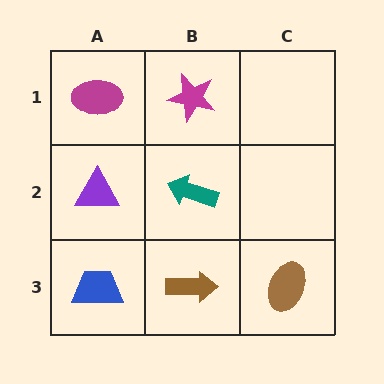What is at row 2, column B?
A teal arrow.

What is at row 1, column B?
A magenta star.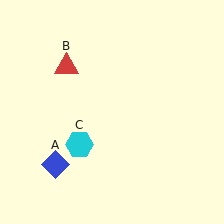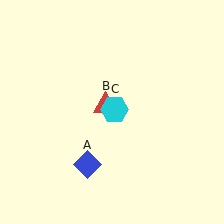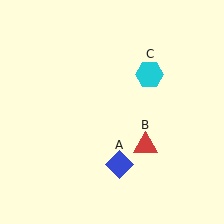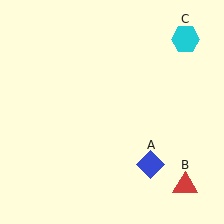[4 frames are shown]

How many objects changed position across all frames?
3 objects changed position: blue diamond (object A), red triangle (object B), cyan hexagon (object C).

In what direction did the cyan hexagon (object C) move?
The cyan hexagon (object C) moved up and to the right.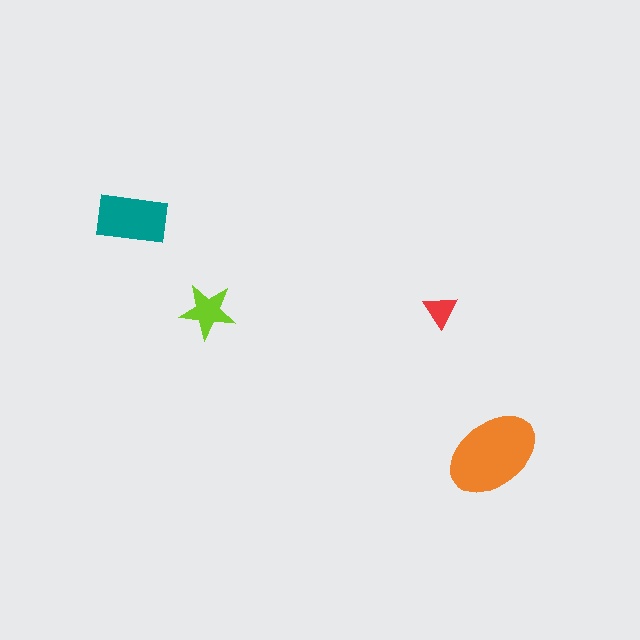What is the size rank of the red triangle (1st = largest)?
4th.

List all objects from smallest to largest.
The red triangle, the lime star, the teal rectangle, the orange ellipse.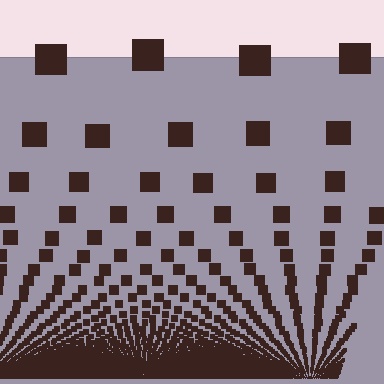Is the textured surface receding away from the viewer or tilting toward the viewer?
The surface appears to tilt toward the viewer. Texture elements get larger and sparser toward the top.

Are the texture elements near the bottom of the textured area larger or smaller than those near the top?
Smaller. The gradient is inverted — elements near the bottom are smaller and denser.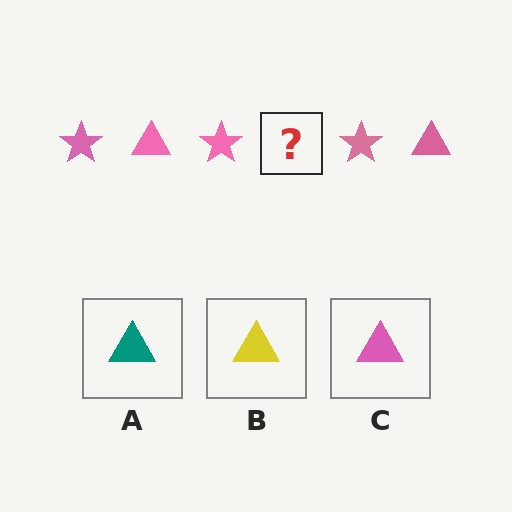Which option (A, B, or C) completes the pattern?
C.